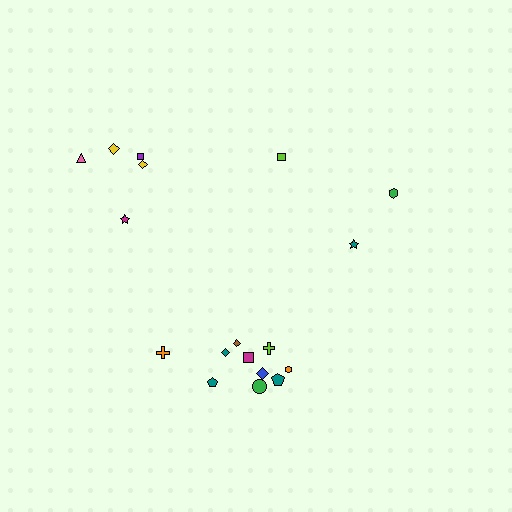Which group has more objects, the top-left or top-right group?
The top-left group.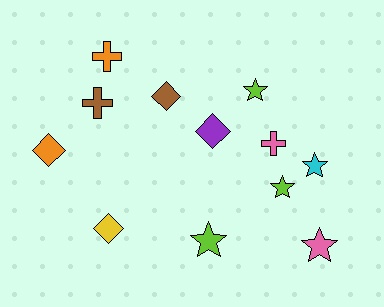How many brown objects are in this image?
There are 2 brown objects.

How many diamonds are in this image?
There are 4 diamonds.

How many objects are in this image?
There are 12 objects.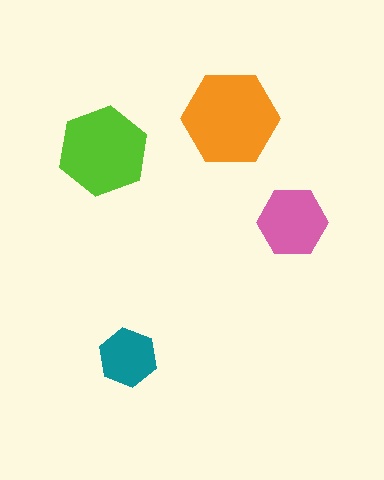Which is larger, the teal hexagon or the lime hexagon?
The lime one.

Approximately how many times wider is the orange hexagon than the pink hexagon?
About 1.5 times wider.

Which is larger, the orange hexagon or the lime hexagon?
The orange one.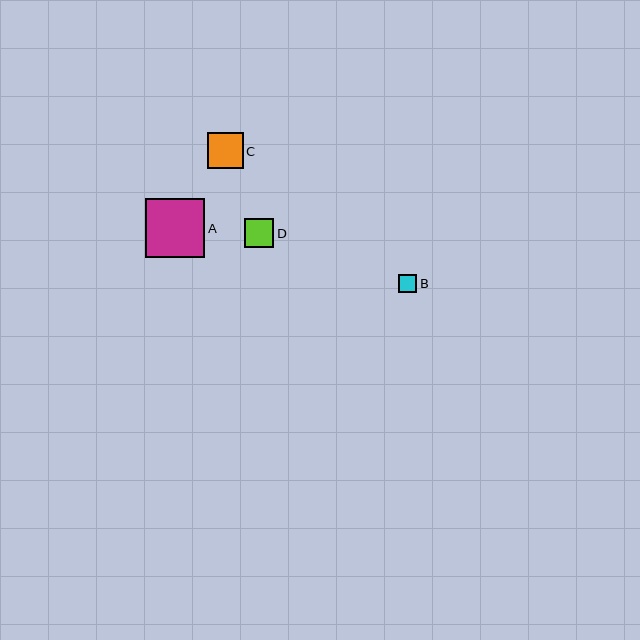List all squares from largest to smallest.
From largest to smallest: A, C, D, B.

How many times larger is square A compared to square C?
Square A is approximately 1.7 times the size of square C.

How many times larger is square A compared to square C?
Square A is approximately 1.7 times the size of square C.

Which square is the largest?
Square A is the largest with a size of approximately 60 pixels.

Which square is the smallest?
Square B is the smallest with a size of approximately 19 pixels.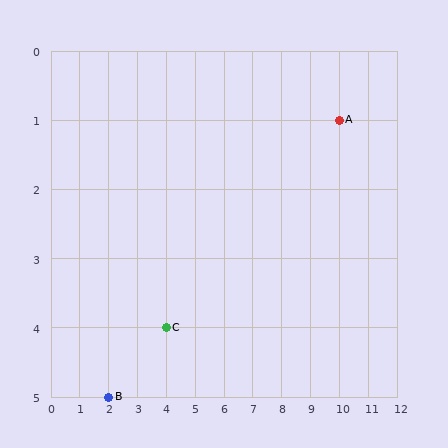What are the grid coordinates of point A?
Point A is at grid coordinates (10, 1).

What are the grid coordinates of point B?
Point B is at grid coordinates (2, 5).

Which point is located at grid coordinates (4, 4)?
Point C is at (4, 4).